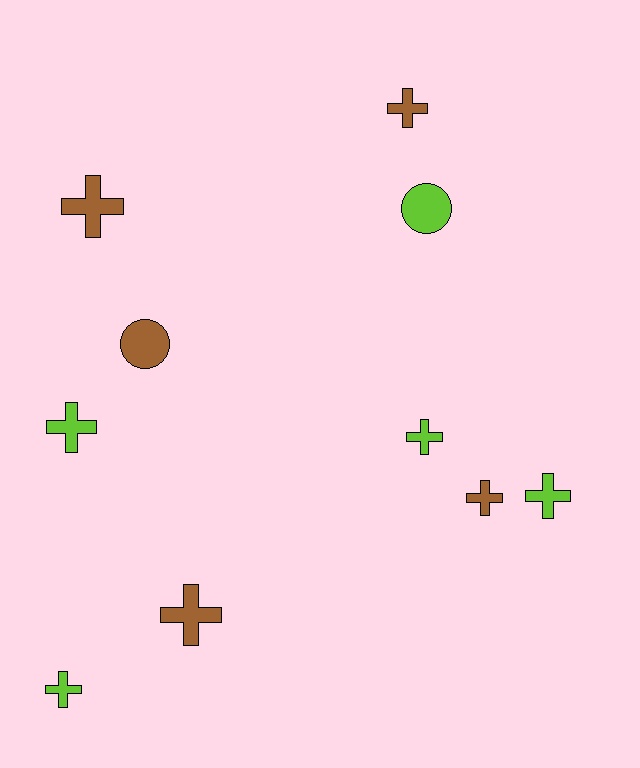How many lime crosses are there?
There are 4 lime crosses.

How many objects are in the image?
There are 10 objects.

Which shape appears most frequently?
Cross, with 8 objects.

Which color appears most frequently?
Brown, with 5 objects.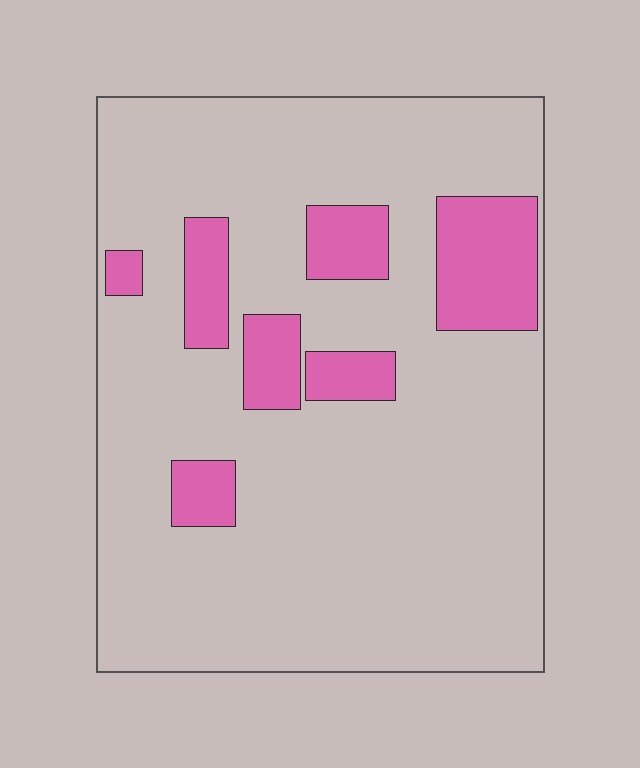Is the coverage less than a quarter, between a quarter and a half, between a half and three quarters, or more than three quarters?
Less than a quarter.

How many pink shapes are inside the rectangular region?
7.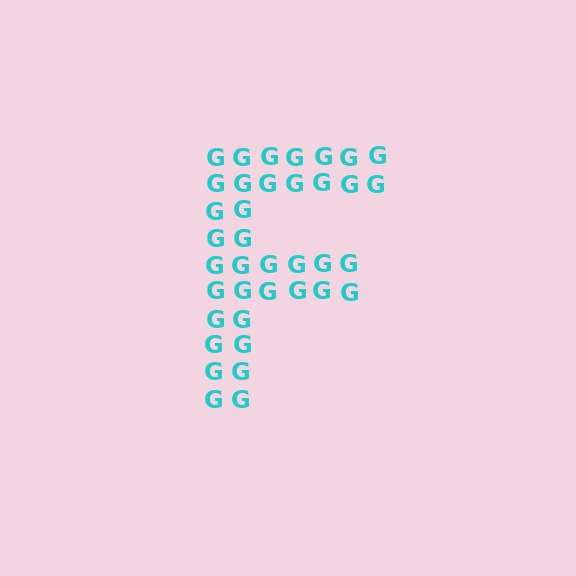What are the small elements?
The small elements are letter G's.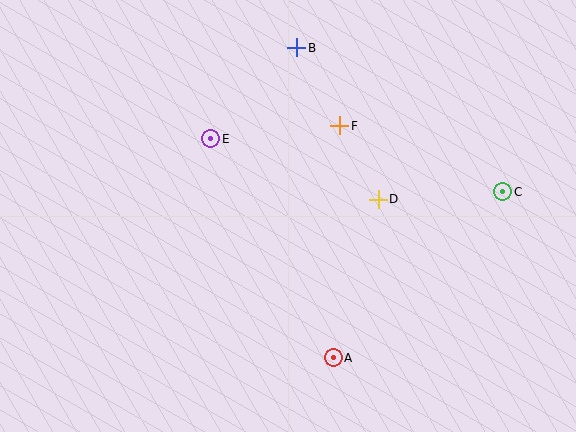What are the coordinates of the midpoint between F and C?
The midpoint between F and C is at (421, 159).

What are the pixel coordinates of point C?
Point C is at (503, 192).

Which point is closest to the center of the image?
Point D at (378, 199) is closest to the center.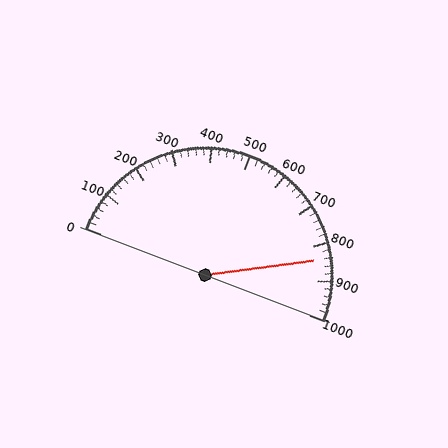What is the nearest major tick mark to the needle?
The nearest major tick mark is 800.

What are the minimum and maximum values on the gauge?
The gauge ranges from 0 to 1000.